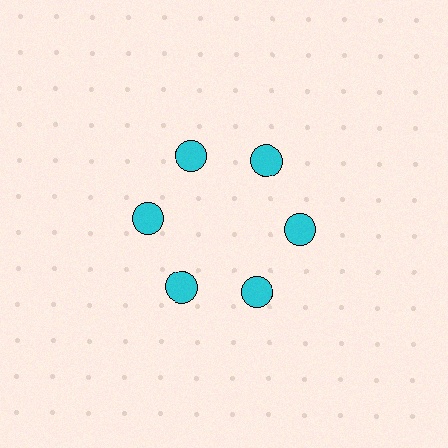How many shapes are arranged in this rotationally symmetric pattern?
There are 6 shapes, arranged in 6 groups of 1.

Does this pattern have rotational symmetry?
Yes, this pattern has 6-fold rotational symmetry. It looks the same after rotating 60 degrees around the center.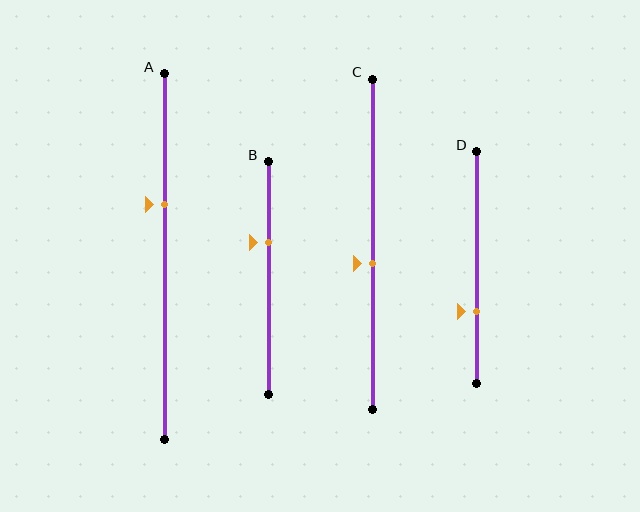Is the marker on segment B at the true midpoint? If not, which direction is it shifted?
No, the marker on segment B is shifted upward by about 15% of the segment length.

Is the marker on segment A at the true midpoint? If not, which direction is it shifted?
No, the marker on segment A is shifted upward by about 14% of the segment length.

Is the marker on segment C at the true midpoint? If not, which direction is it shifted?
No, the marker on segment C is shifted downward by about 6% of the segment length.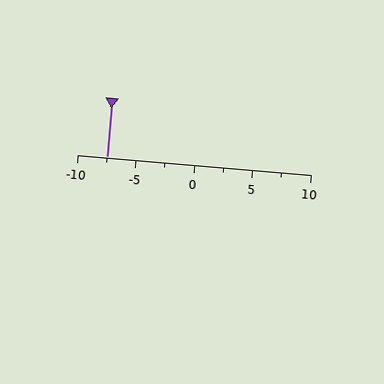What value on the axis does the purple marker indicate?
The marker indicates approximately -7.5.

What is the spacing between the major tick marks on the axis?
The major ticks are spaced 5 apart.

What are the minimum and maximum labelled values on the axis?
The axis runs from -10 to 10.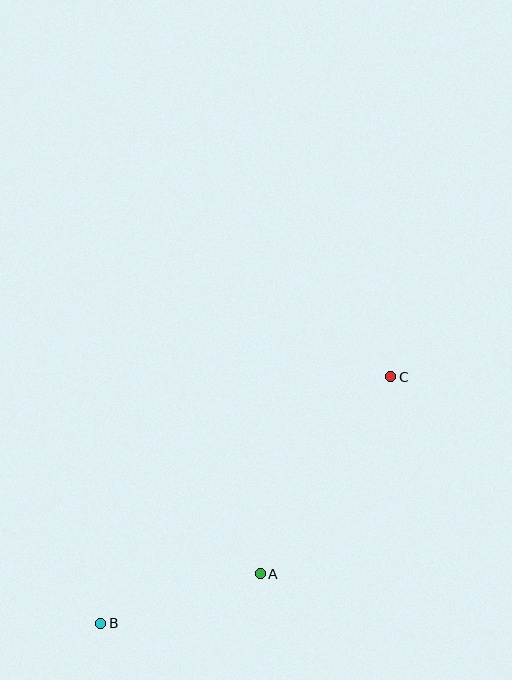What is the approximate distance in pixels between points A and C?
The distance between A and C is approximately 236 pixels.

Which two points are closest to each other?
Points A and B are closest to each other.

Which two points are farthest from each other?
Points B and C are farthest from each other.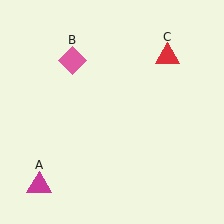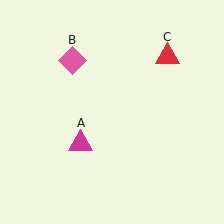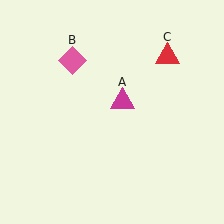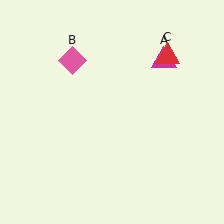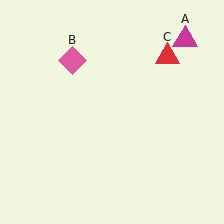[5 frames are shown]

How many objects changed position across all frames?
1 object changed position: magenta triangle (object A).